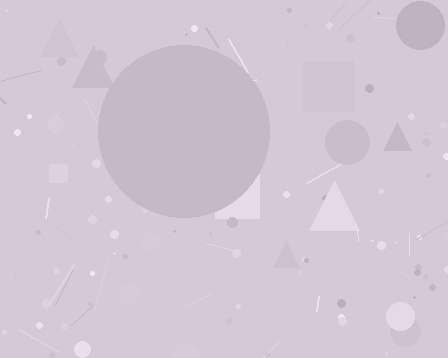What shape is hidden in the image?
A circle is hidden in the image.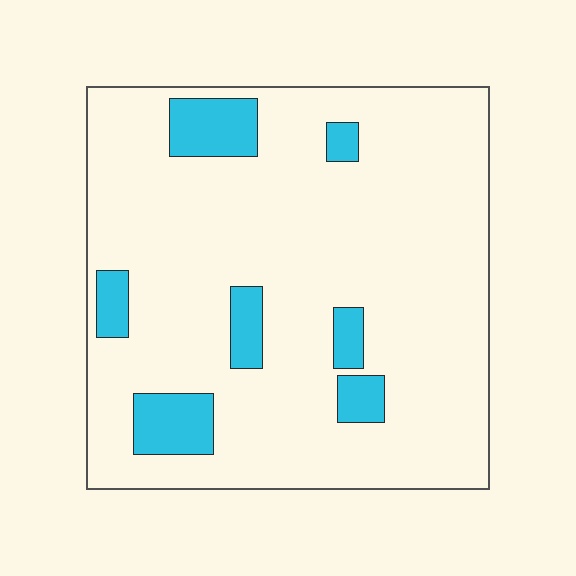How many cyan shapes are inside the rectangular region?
7.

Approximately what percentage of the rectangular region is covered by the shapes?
Approximately 15%.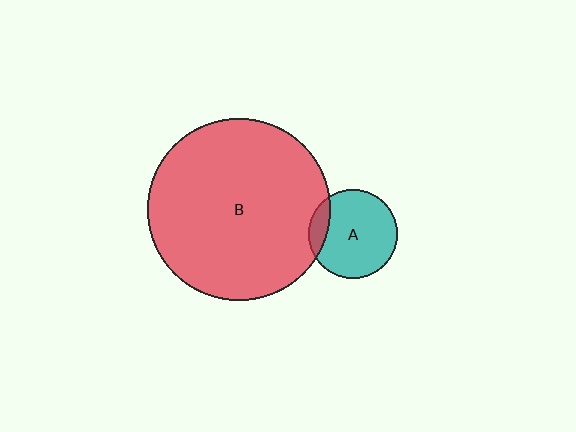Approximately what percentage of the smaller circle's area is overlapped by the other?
Approximately 15%.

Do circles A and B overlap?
Yes.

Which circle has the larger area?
Circle B (red).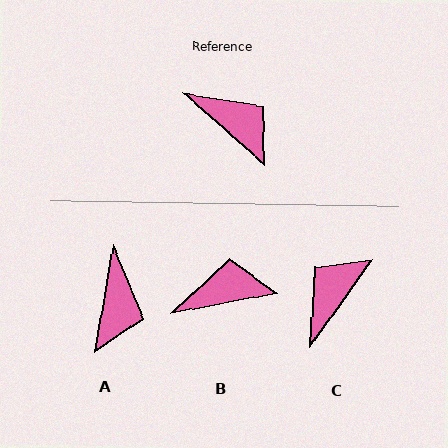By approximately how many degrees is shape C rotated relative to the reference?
Approximately 96 degrees counter-clockwise.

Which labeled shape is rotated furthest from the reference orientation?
C, about 96 degrees away.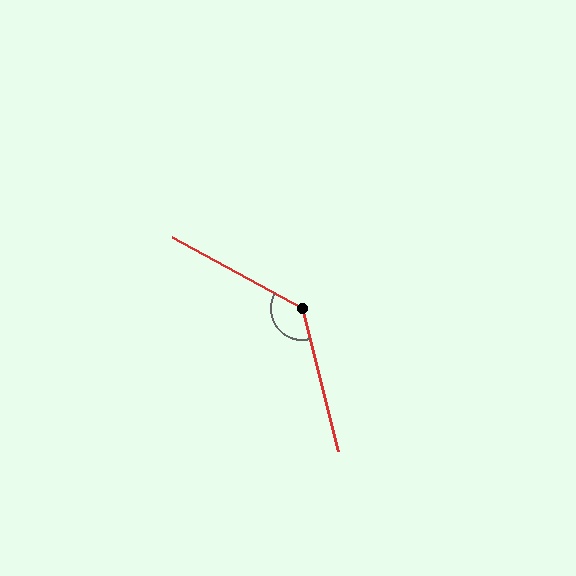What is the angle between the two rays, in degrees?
Approximately 133 degrees.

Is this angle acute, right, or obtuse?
It is obtuse.